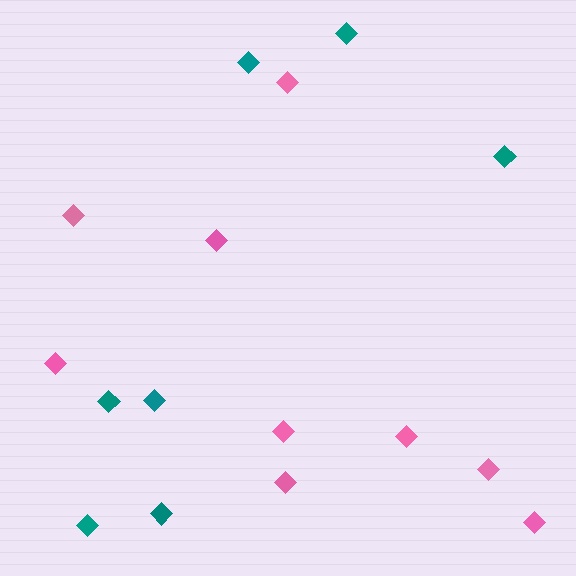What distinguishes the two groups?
There are 2 groups: one group of teal diamonds (7) and one group of pink diamonds (9).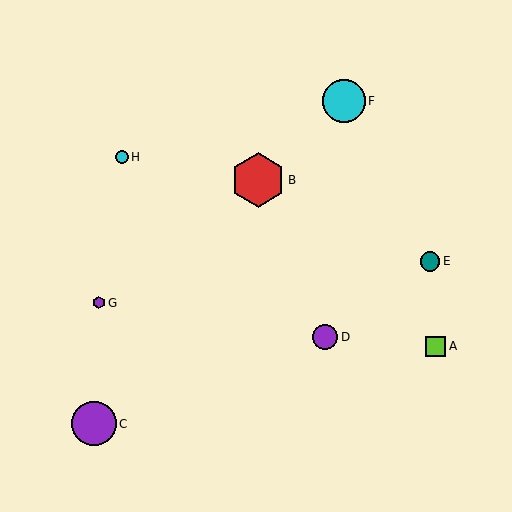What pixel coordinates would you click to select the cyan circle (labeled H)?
Click at (122, 157) to select the cyan circle H.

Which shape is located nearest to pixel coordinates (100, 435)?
The purple circle (labeled C) at (94, 424) is nearest to that location.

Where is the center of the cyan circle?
The center of the cyan circle is at (122, 157).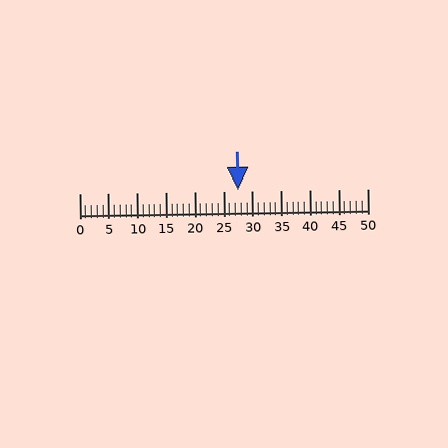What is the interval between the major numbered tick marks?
The major tick marks are spaced 5 units apart.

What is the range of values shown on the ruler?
The ruler shows values from 0 to 50.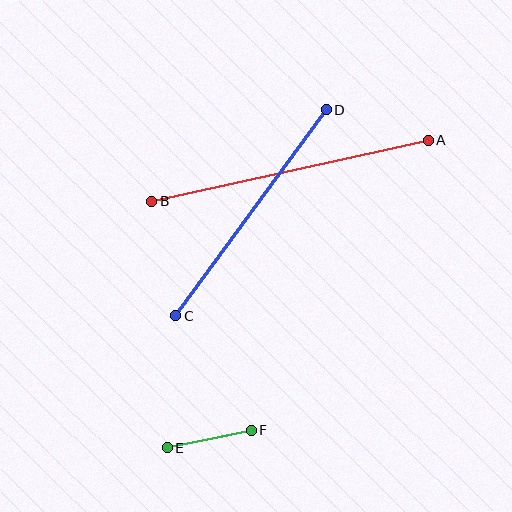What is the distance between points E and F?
The distance is approximately 87 pixels.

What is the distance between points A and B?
The distance is approximately 283 pixels.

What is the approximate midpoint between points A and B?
The midpoint is at approximately (290, 171) pixels.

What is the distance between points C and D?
The distance is approximately 255 pixels.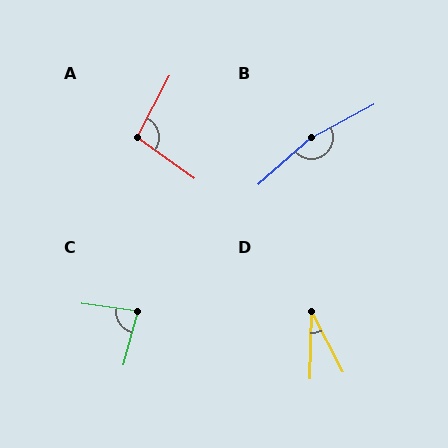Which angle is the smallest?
D, at approximately 29 degrees.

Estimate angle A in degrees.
Approximately 98 degrees.